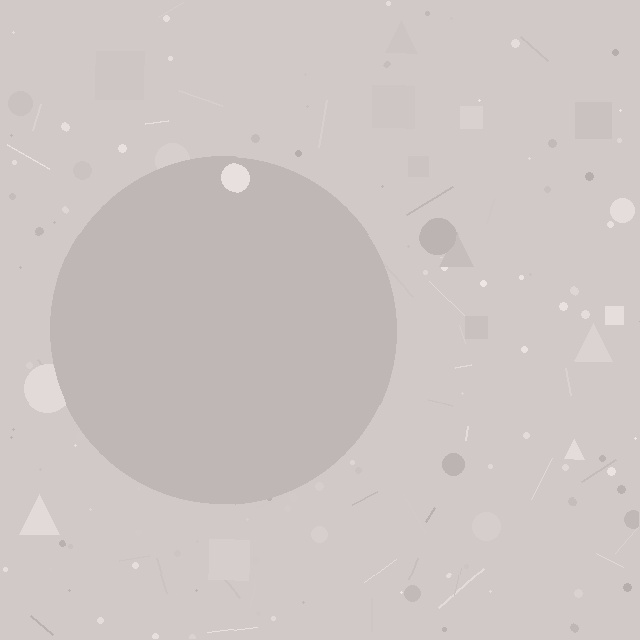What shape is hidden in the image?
A circle is hidden in the image.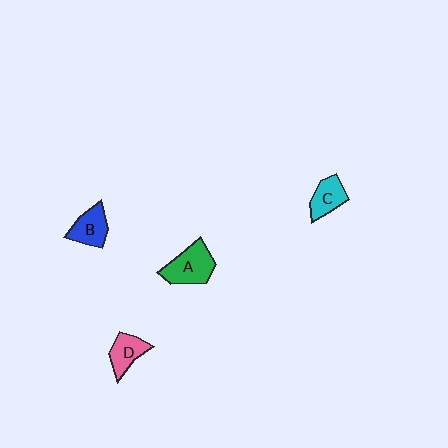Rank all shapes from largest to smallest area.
From largest to smallest: A (green), B (blue), D (pink), C (cyan).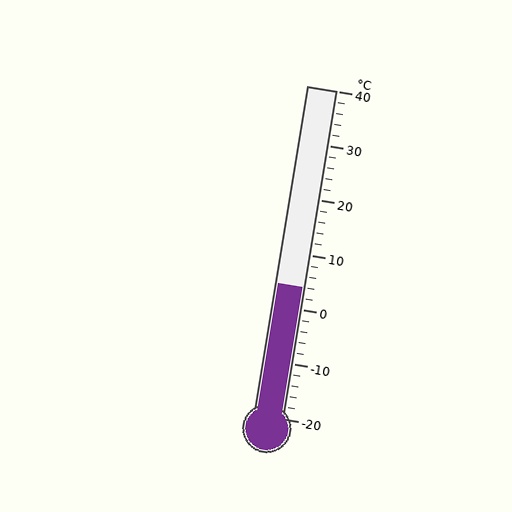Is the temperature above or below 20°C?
The temperature is below 20°C.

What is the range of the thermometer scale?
The thermometer scale ranges from -20°C to 40°C.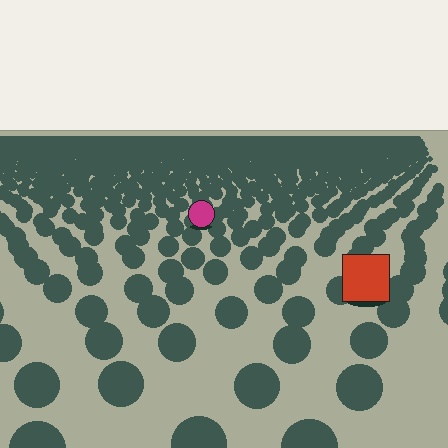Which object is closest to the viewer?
The red square is closest. The texture marks near it are larger and more spread out.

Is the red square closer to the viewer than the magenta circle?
Yes. The red square is closer — you can tell from the texture gradient: the ground texture is coarser near it.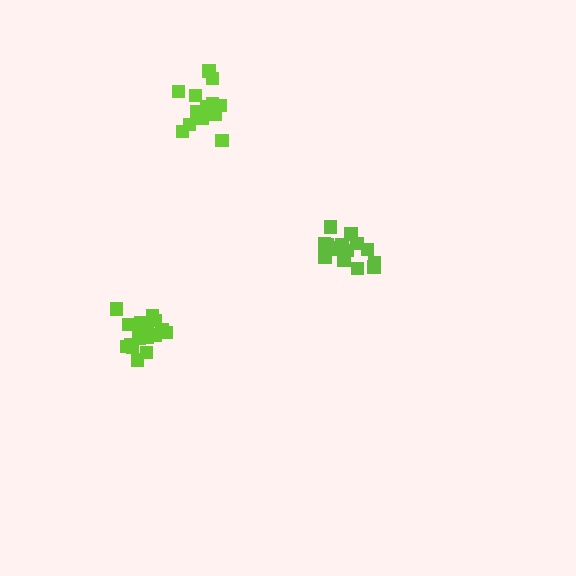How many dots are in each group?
Group 1: 15 dots, Group 2: 16 dots, Group 3: 17 dots (48 total).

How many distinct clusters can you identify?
There are 3 distinct clusters.